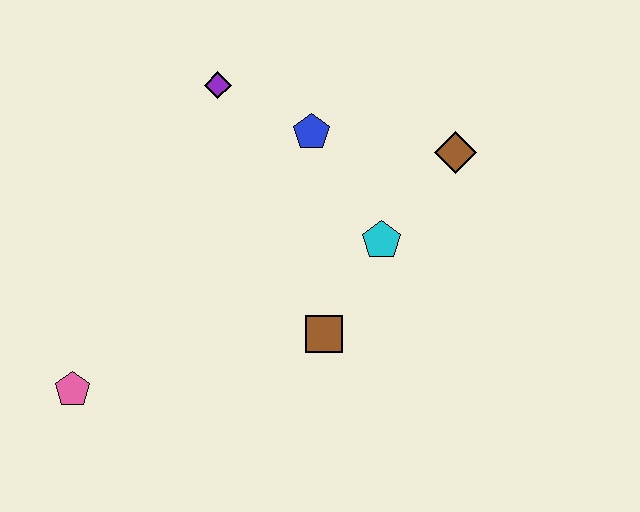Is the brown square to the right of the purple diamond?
Yes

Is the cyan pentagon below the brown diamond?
Yes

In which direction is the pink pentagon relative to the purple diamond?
The pink pentagon is below the purple diamond.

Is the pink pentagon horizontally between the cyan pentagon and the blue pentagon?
No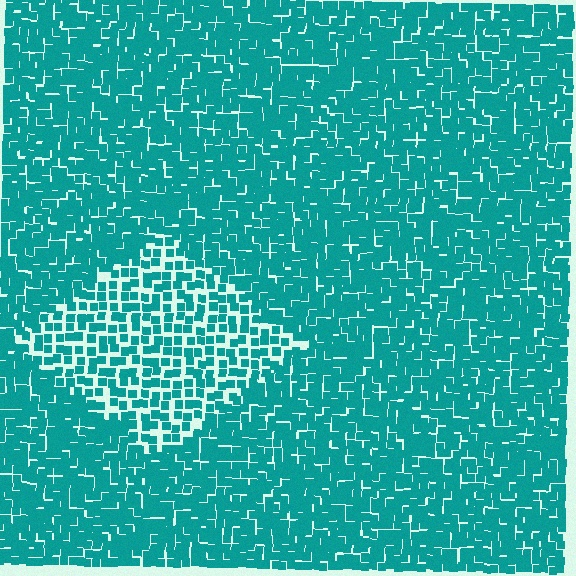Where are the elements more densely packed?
The elements are more densely packed outside the diamond boundary.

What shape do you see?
I see a diamond.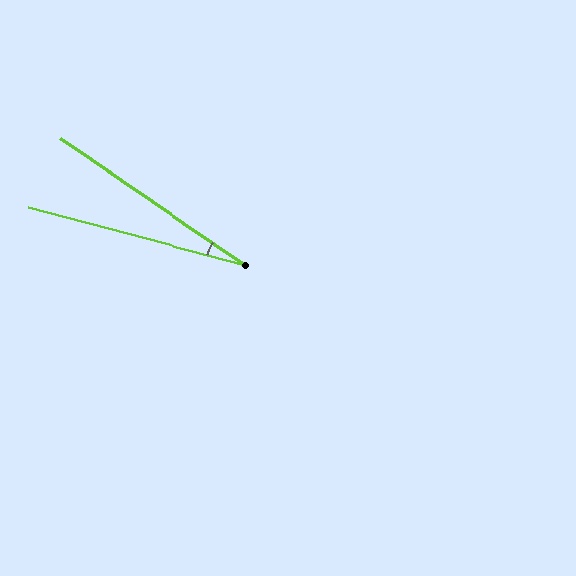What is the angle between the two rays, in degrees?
Approximately 19 degrees.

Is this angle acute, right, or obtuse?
It is acute.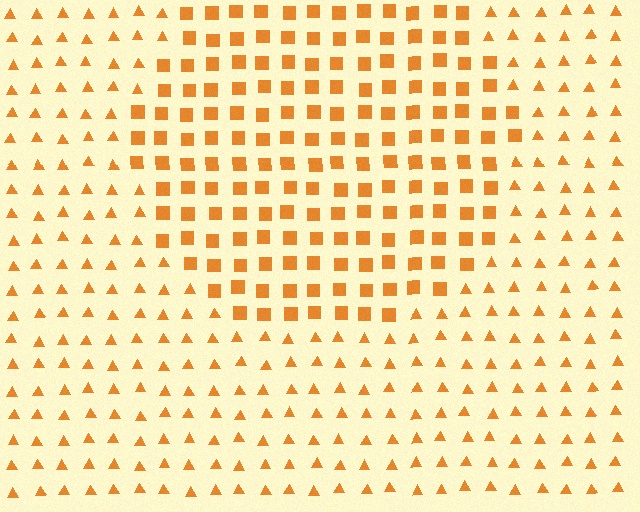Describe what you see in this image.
The image is filled with small orange elements arranged in a uniform grid. A circle-shaped region contains squares, while the surrounding area contains triangles. The boundary is defined purely by the change in element shape.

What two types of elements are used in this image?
The image uses squares inside the circle region and triangles outside it.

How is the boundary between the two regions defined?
The boundary is defined by a change in element shape: squares inside vs. triangles outside. All elements share the same color and spacing.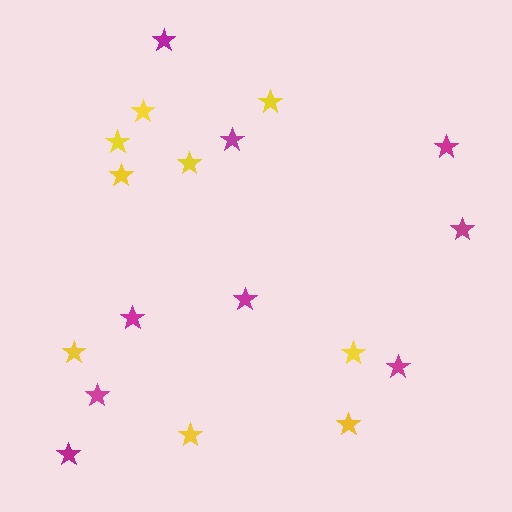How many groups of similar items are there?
There are 2 groups: one group of magenta stars (9) and one group of yellow stars (9).